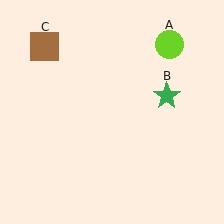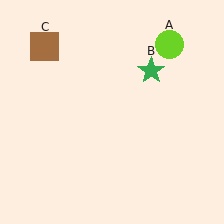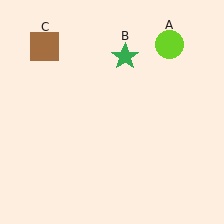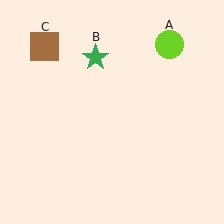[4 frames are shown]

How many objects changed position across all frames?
1 object changed position: green star (object B).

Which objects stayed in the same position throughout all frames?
Lime circle (object A) and brown square (object C) remained stationary.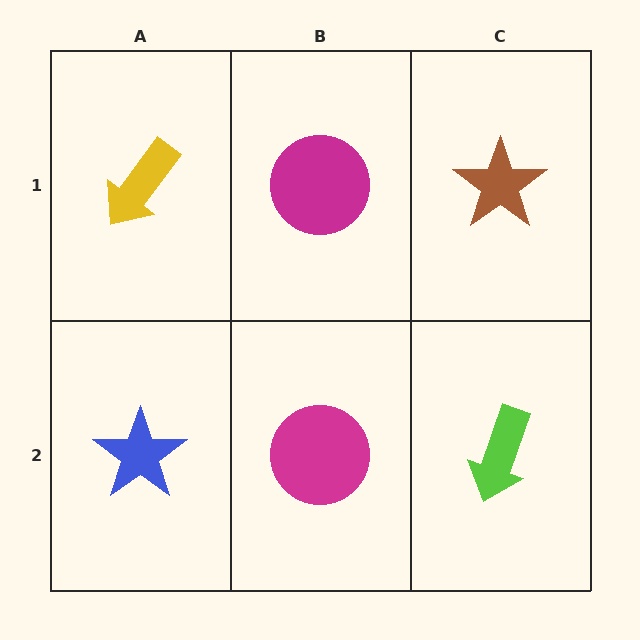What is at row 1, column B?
A magenta circle.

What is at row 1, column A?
A yellow arrow.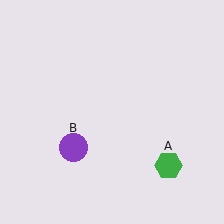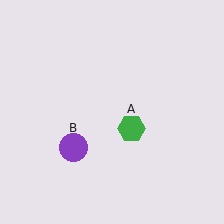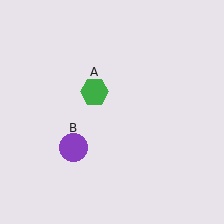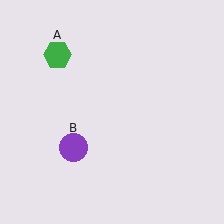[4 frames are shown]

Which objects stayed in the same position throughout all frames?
Purple circle (object B) remained stationary.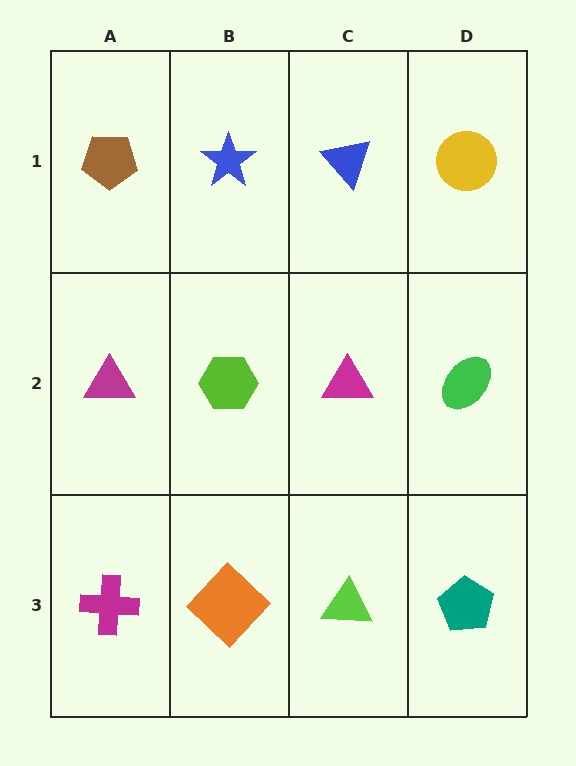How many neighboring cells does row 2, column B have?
4.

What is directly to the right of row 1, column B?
A blue triangle.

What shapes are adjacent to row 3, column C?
A magenta triangle (row 2, column C), an orange diamond (row 3, column B), a teal pentagon (row 3, column D).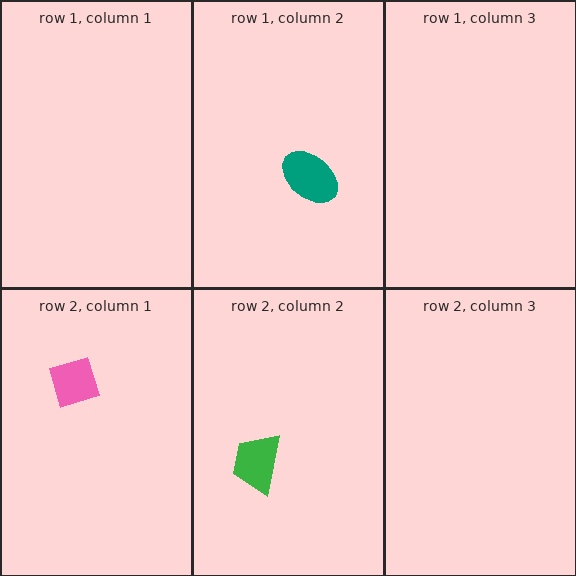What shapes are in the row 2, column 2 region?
The green trapezoid.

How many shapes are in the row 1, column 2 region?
1.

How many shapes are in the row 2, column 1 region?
1.